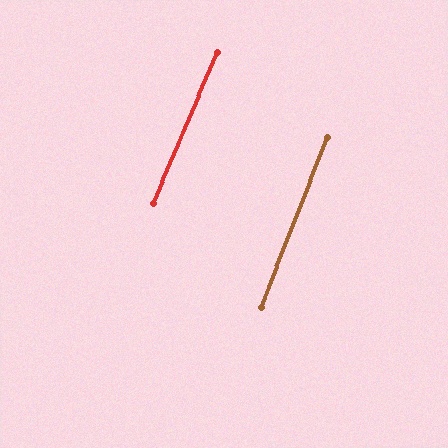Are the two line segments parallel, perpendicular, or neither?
Parallel — their directions differ by only 1.9°.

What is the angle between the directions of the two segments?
Approximately 2 degrees.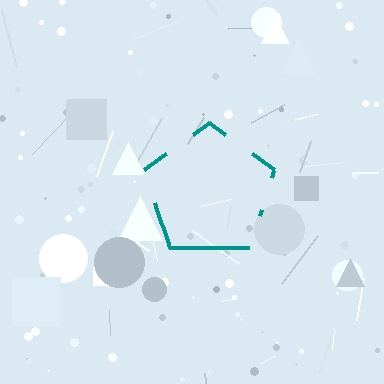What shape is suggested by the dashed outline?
The dashed outline suggests a pentagon.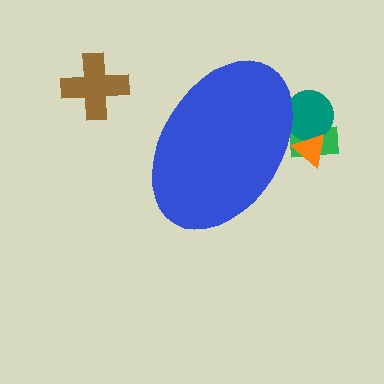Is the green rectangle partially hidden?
Yes, the green rectangle is partially hidden behind the blue ellipse.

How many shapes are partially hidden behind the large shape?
3 shapes are partially hidden.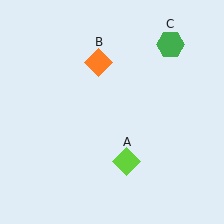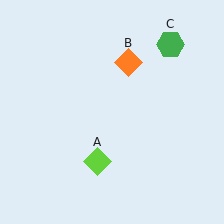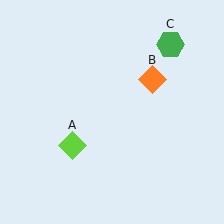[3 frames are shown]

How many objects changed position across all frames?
2 objects changed position: lime diamond (object A), orange diamond (object B).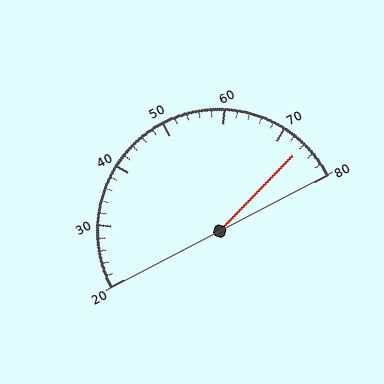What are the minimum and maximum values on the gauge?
The gauge ranges from 20 to 80.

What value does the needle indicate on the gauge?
The needle indicates approximately 74.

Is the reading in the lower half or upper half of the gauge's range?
The reading is in the upper half of the range (20 to 80).